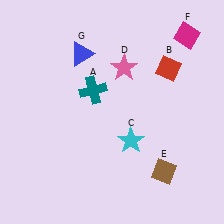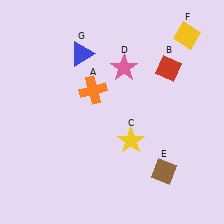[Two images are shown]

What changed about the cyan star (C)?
In Image 1, C is cyan. In Image 2, it changed to yellow.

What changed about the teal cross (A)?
In Image 1, A is teal. In Image 2, it changed to orange.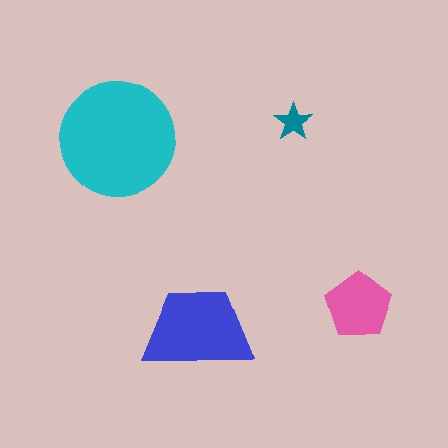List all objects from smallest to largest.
The teal star, the pink pentagon, the blue trapezoid, the cyan circle.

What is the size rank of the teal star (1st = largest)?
4th.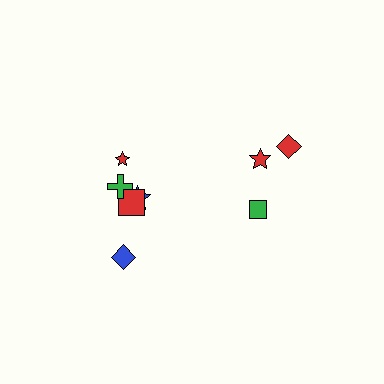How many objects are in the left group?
There are 5 objects.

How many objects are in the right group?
There are 3 objects.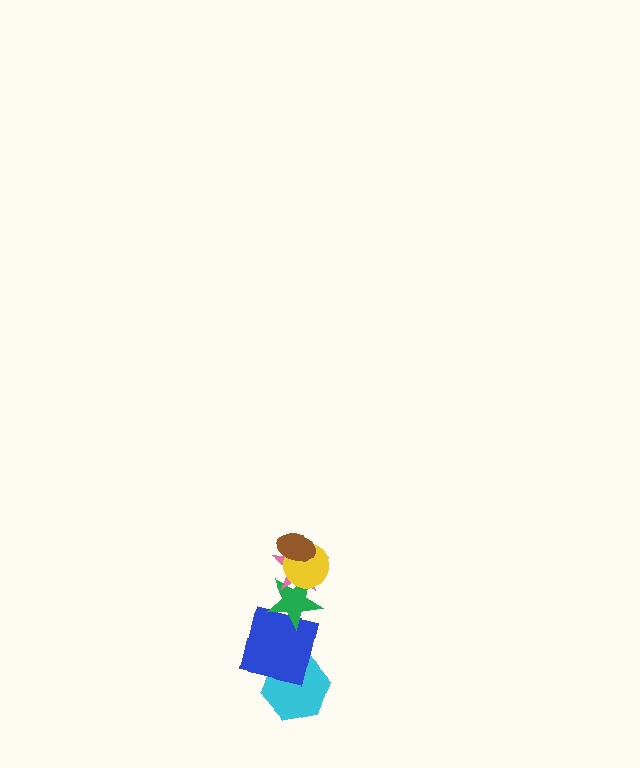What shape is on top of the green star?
The pink star is on top of the green star.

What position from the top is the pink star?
The pink star is 3rd from the top.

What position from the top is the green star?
The green star is 4th from the top.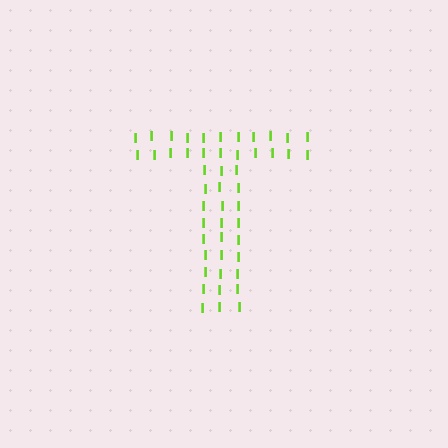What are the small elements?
The small elements are letter I's.